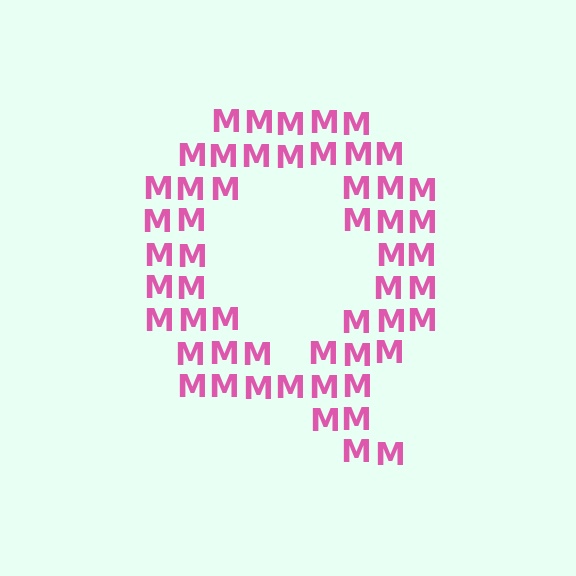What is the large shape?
The large shape is the letter Q.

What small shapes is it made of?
It is made of small letter M's.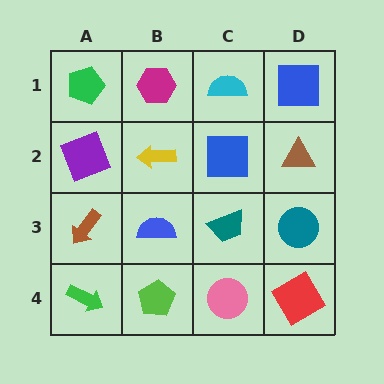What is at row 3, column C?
A teal trapezoid.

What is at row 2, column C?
A blue square.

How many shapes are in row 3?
4 shapes.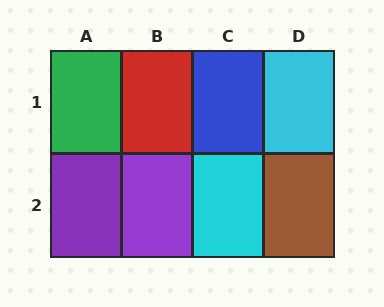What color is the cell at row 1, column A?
Green.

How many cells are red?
1 cell is red.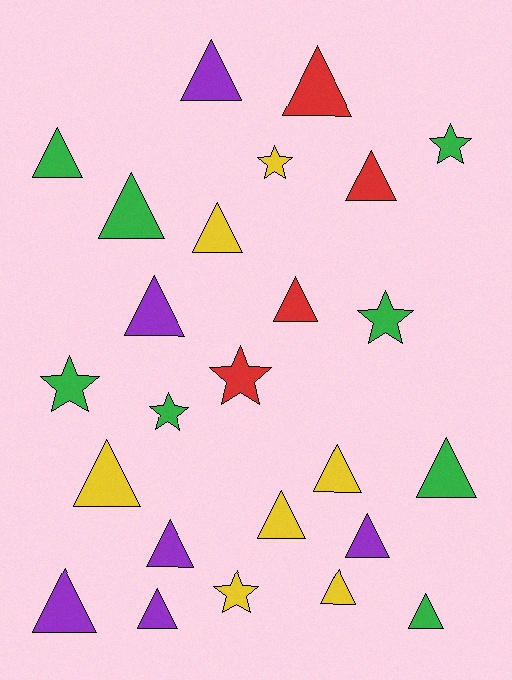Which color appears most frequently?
Green, with 8 objects.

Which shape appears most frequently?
Triangle, with 18 objects.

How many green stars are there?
There are 4 green stars.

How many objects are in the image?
There are 25 objects.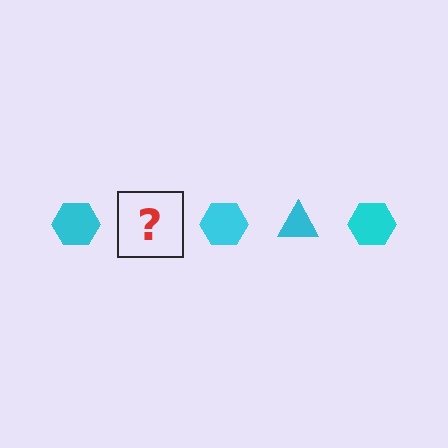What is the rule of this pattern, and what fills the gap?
The rule is that the pattern cycles through hexagon, triangle shapes in cyan. The gap should be filled with a cyan triangle.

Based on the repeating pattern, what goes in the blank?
The blank should be a cyan triangle.